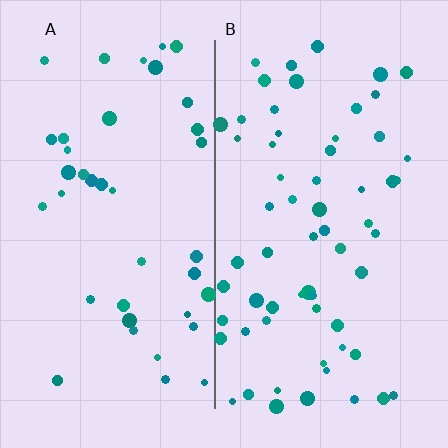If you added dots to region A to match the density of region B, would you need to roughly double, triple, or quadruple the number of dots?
Approximately double.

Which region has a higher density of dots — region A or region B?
B (the right).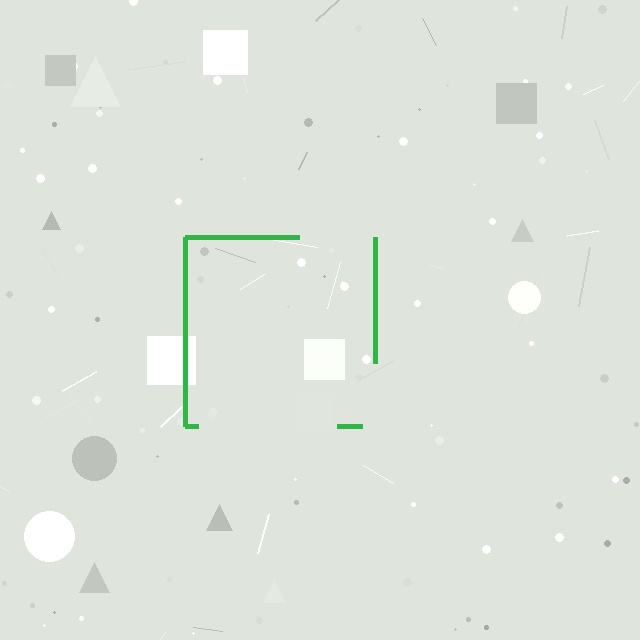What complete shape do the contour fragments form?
The contour fragments form a square.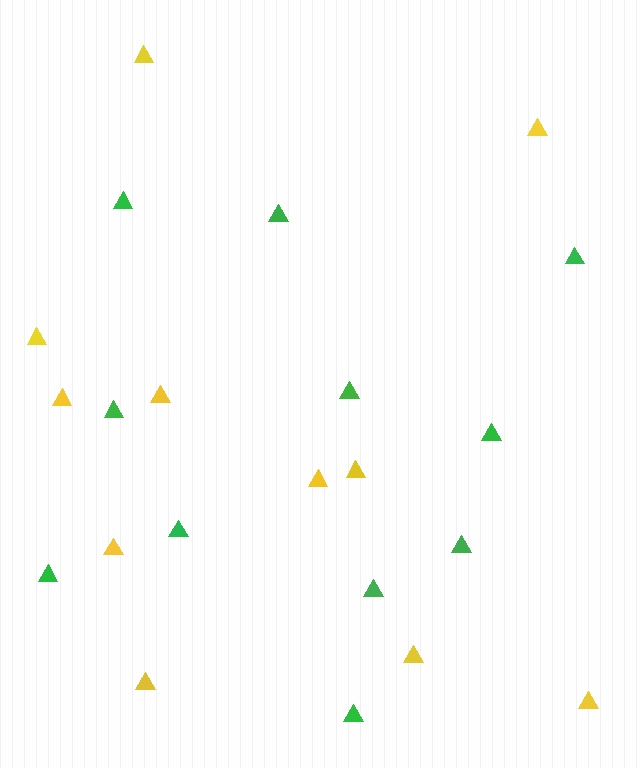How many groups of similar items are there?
There are 2 groups: one group of green triangles (11) and one group of yellow triangles (11).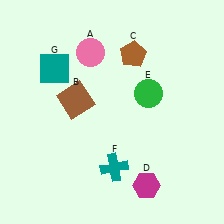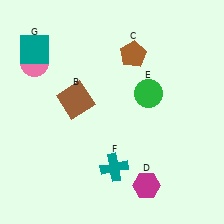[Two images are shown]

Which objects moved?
The objects that moved are: the pink circle (A), the teal square (G).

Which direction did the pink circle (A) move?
The pink circle (A) moved left.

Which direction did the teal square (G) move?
The teal square (G) moved left.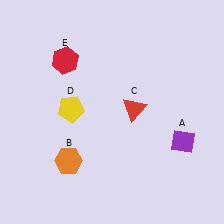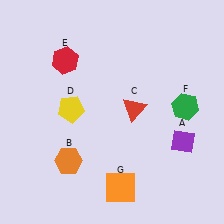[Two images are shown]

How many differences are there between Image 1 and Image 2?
There are 2 differences between the two images.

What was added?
A green hexagon (F), an orange square (G) were added in Image 2.